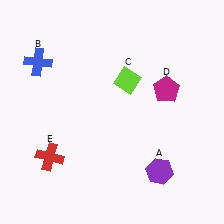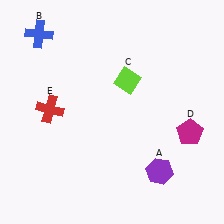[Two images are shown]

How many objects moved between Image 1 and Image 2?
3 objects moved between the two images.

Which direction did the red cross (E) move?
The red cross (E) moved up.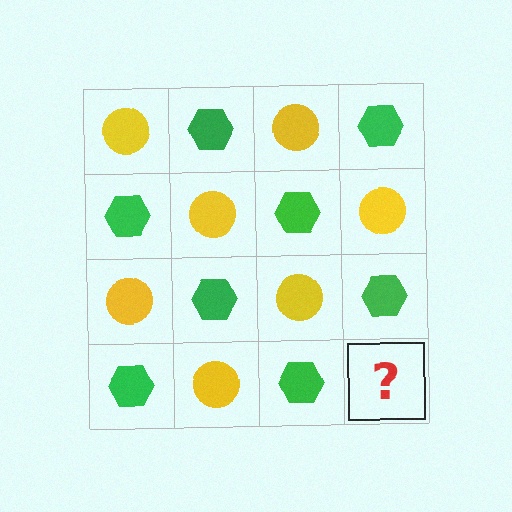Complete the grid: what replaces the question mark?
The question mark should be replaced with a yellow circle.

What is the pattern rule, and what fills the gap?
The rule is that it alternates yellow circle and green hexagon in a checkerboard pattern. The gap should be filled with a yellow circle.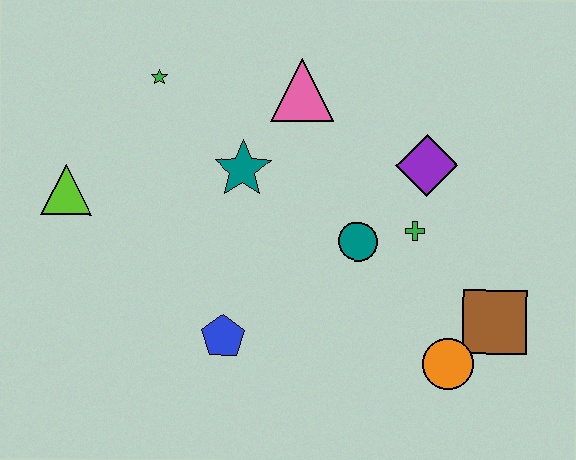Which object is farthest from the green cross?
The lime triangle is farthest from the green cross.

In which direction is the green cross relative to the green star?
The green cross is to the right of the green star.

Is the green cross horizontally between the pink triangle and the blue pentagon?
No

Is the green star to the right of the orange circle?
No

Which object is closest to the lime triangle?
The green star is closest to the lime triangle.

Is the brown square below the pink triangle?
Yes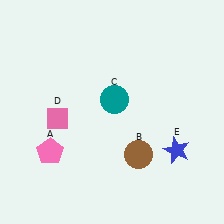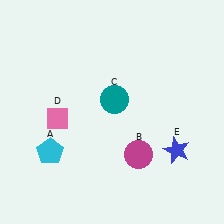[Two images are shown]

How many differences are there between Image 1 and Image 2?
There are 2 differences between the two images.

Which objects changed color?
A changed from pink to cyan. B changed from brown to magenta.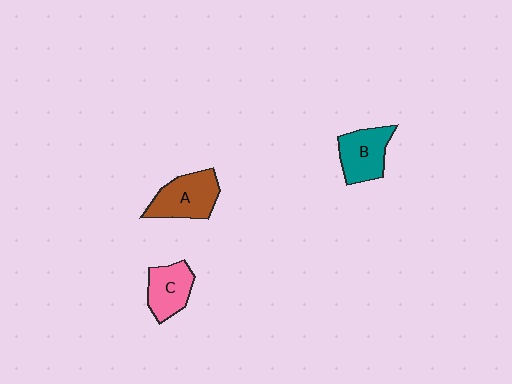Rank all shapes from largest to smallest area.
From largest to smallest: A (brown), B (teal), C (pink).